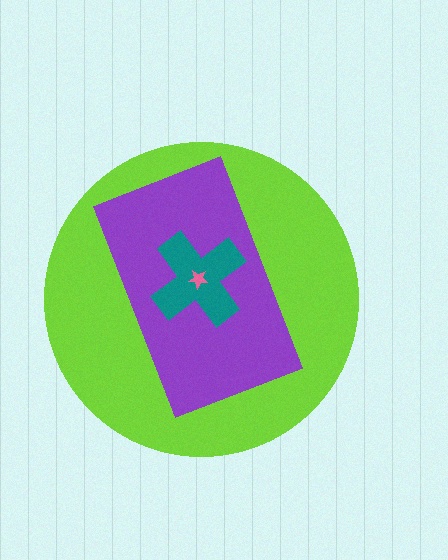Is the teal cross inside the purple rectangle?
Yes.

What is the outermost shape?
The lime circle.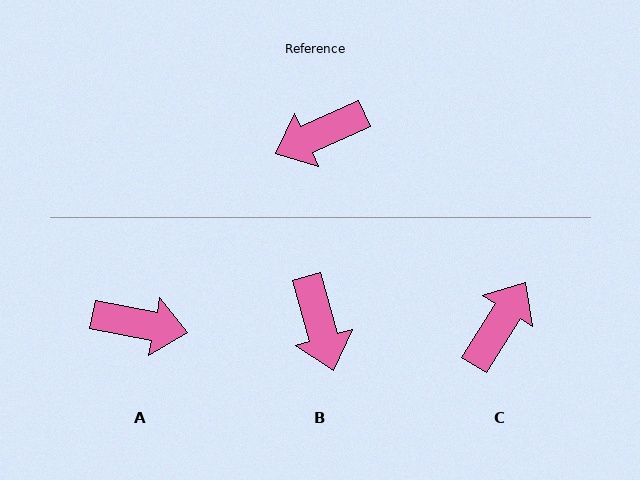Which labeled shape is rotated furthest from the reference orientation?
C, about 147 degrees away.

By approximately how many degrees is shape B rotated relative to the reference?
Approximately 81 degrees counter-clockwise.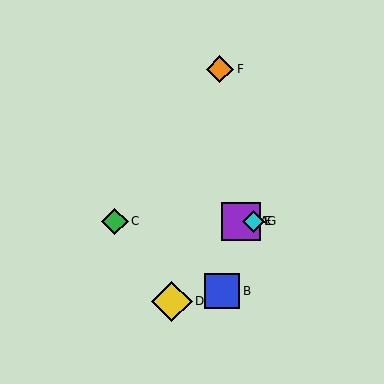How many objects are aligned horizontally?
4 objects (A, C, E, G) are aligned horizontally.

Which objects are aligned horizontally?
Objects A, C, E, G are aligned horizontally.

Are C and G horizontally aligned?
Yes, both are at y≈222.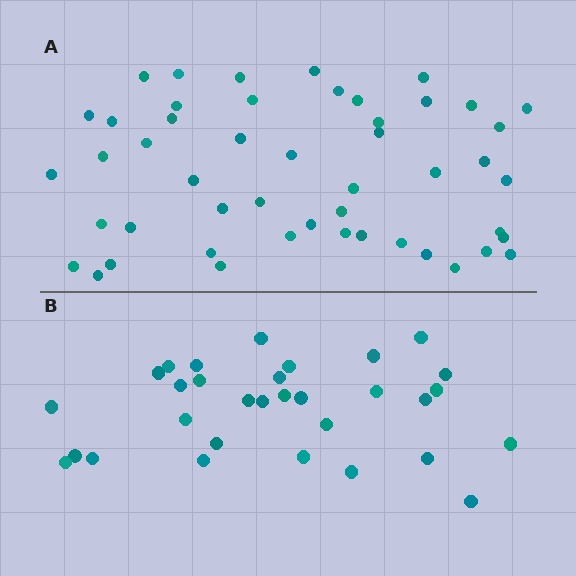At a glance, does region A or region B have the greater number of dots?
Region A (the top region) has more dots.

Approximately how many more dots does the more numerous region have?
Region A has approximately 20 more dots than region B.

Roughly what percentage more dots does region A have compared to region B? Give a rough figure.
About 60% more.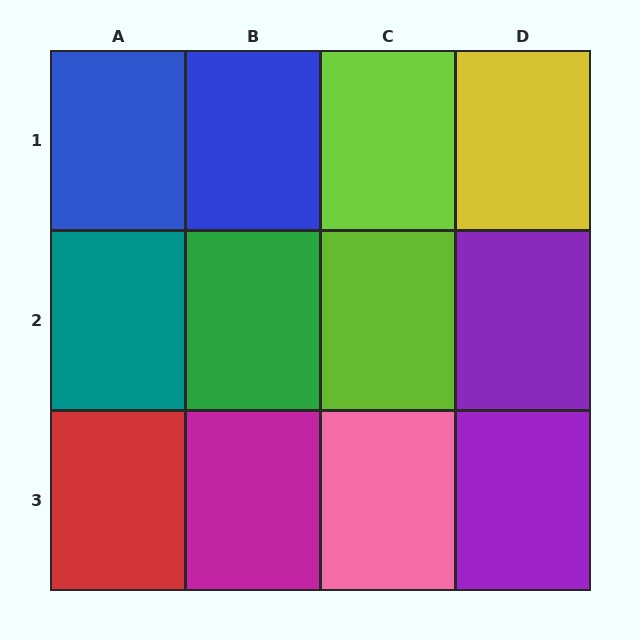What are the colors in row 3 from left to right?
Red, magenta, pink, purple.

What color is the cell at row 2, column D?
Purple.